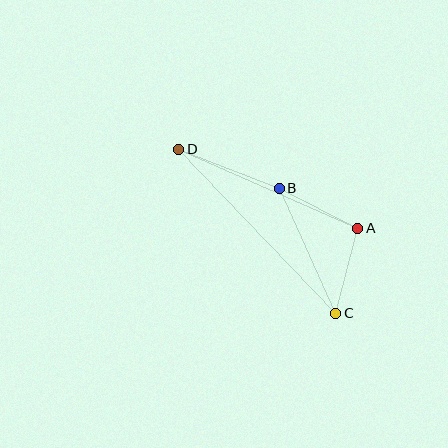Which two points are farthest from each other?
Points C and D are farthest from each other.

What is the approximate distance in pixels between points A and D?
The distance between A and D is approximately 196 pixels.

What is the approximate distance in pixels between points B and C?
The distance between B and C is approximately 137 pixels.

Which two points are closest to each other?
Points A and C are closest to each other.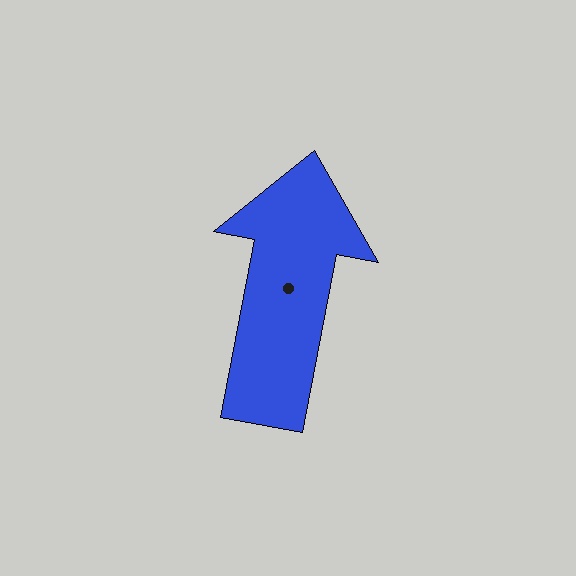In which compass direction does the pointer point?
North.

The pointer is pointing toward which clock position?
Roughly 12 o'clock.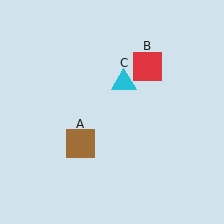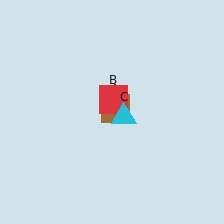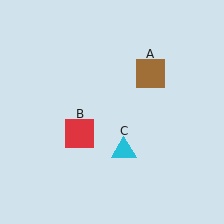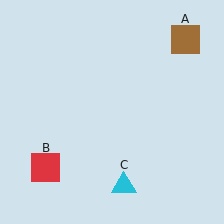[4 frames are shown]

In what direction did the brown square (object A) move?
The brown square (object A) moved up and to the right.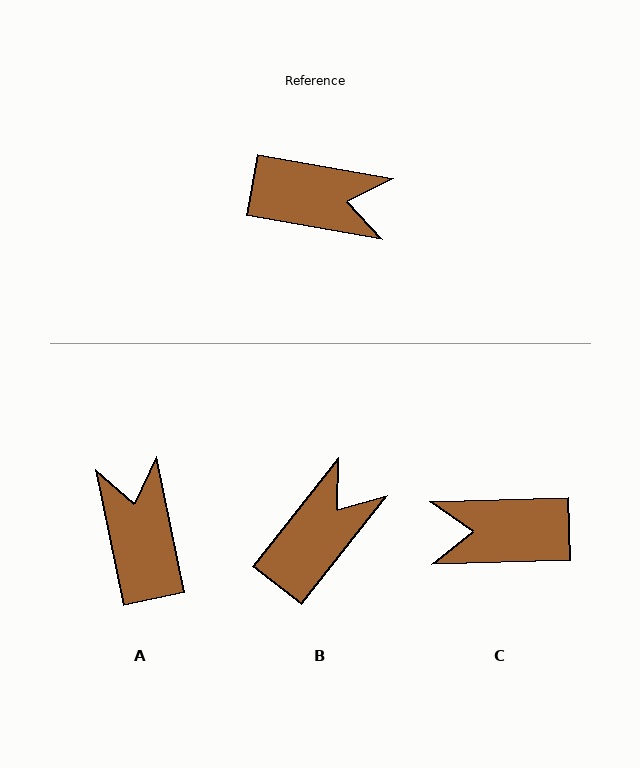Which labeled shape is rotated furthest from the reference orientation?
C, about 168 degrees away.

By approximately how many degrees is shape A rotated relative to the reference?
Approximately 111 degrees counter-clockwise.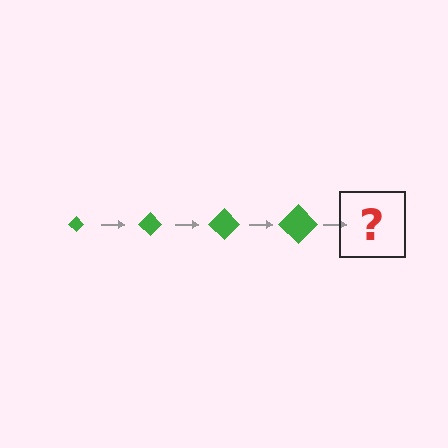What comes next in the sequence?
The next element should be a green diamond, larger than the previous one.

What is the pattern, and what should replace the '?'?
The pattern is that the diamond gets progressively larger each step. The '?' should be a green diamond, larger than the previous one.